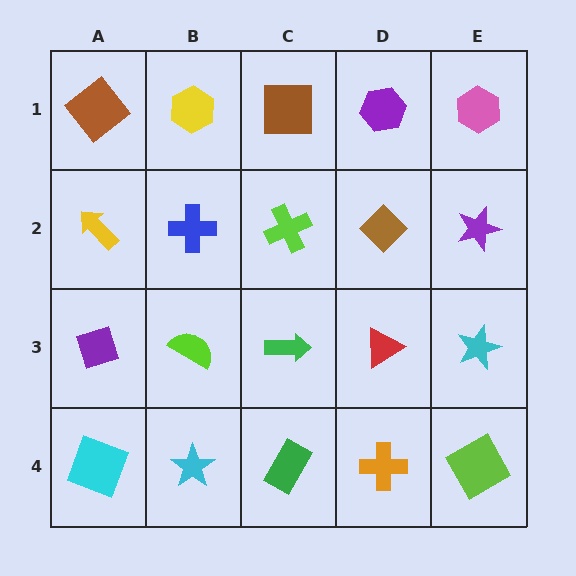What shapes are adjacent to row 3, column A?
A yellow arrow (row 2, column A), a cyan square (row 4, column A), a lime semicircle (row 3, column B).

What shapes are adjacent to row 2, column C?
A brown square (row 1, column C), a green arrow (row 3, column C), a blue cross (row 2, column B), a brown diamond (row 2, column D).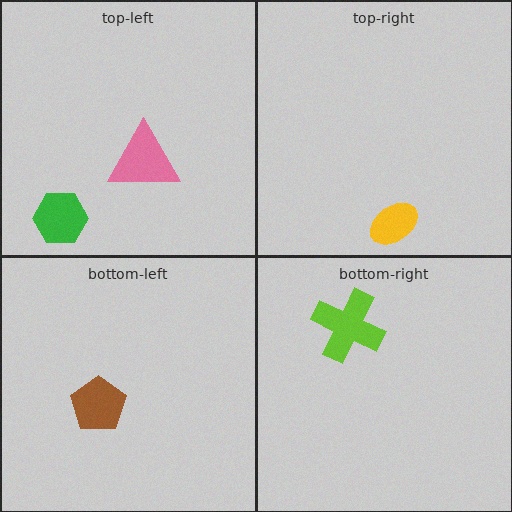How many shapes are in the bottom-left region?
1.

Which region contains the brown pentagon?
The bottom-left region.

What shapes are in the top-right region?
The yellow ellipse.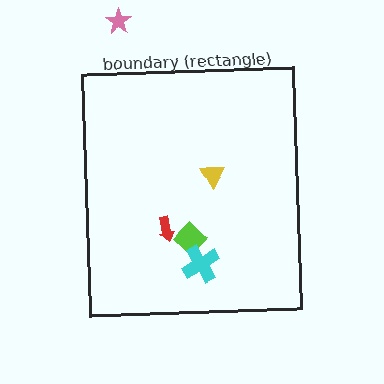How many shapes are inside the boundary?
4 inside, 1 outside.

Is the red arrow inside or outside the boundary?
Inside.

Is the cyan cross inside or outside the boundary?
Inside.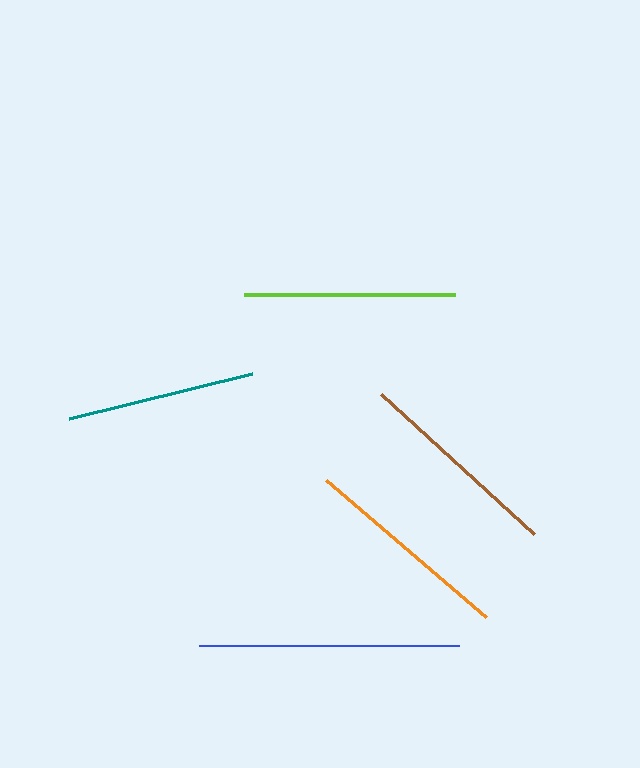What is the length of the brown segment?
The brown segment is approximately 207 pixels long.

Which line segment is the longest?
The blue line is the longest at approximately 260 pixels.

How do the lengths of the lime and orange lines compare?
The lime and orange lines are approximately the same length.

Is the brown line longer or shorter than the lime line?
The lime line is longer than the brown line.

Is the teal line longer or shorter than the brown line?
The brown line is longer than the teal line.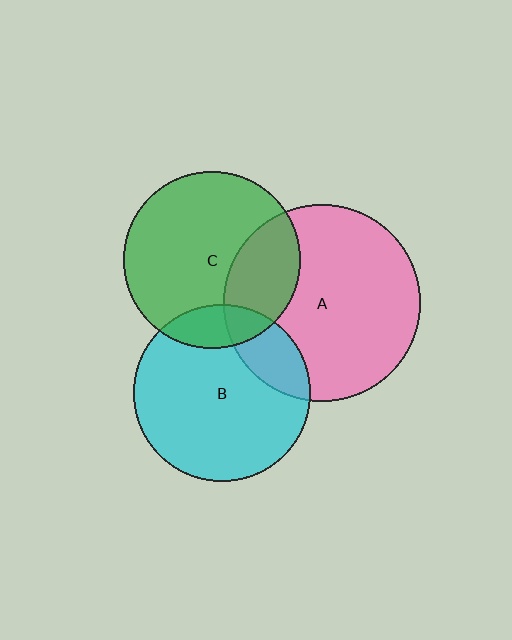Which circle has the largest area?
Circle A (pink).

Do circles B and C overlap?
Yes.